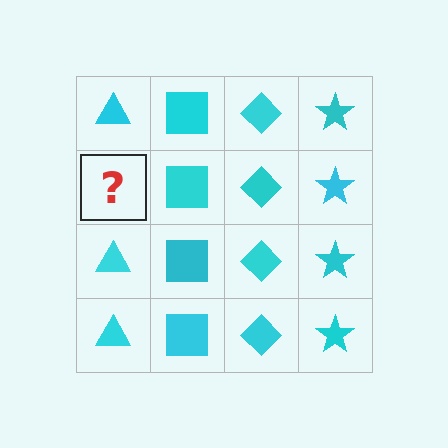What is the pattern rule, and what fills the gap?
The rule is that each column has a consistent shape. The gap should be filled with a cyan triangle.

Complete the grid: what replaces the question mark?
The question mark should be replaced with a cyan triangle.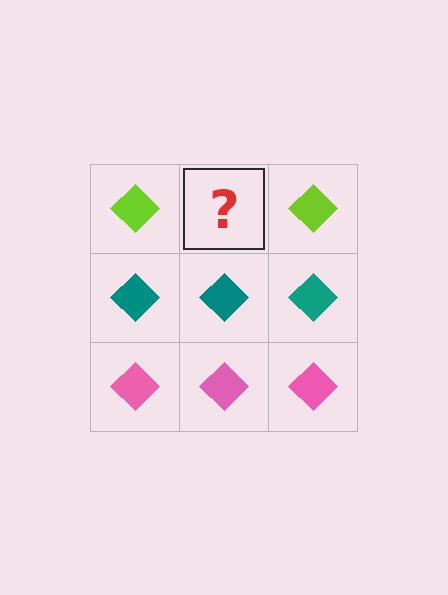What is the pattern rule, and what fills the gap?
The rule is that each row has a consistent color. The gap should be filled with a lime diamond.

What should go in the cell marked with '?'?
The missing cell should contain a lime diamond.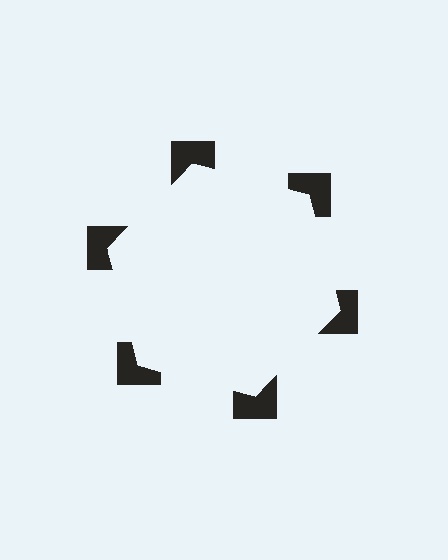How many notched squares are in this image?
There are 6 — one at each vertex of the illusory hexagon.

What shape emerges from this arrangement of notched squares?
An illusory hexagon — its edges are inferred from the aligned wedge cuts in the notched squares, not physically drawn.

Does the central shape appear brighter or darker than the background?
It typically appears slightly brighter than the background, even though no actual brightness change is drawn.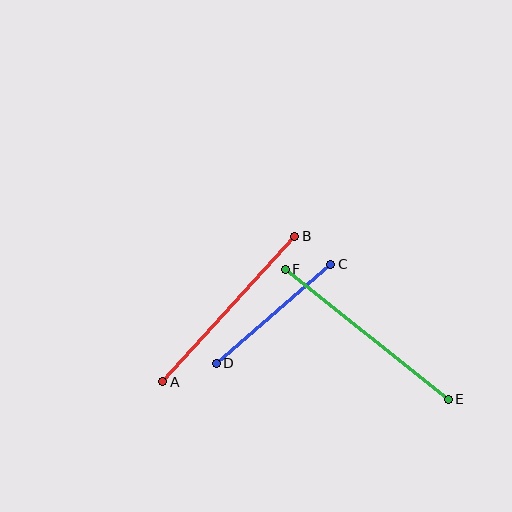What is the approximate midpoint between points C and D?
The midpoint is at approximately (273, 314) pixels.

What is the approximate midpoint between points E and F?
The midpoint is at approximately (367, 334) pixels.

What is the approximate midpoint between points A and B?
The midpoint is at approximately (229, 309) pixels.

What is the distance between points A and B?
The distance is approximately 197 pixels.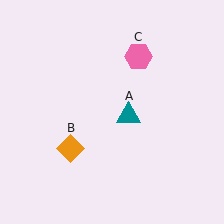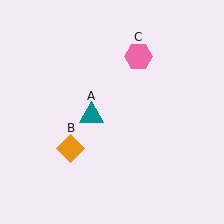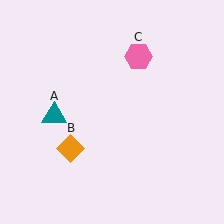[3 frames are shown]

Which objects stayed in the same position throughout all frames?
Orange diamond (object B) and pink hexagon (object C) remained stationary.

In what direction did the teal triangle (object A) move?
The teal triangle (object A) moved left.